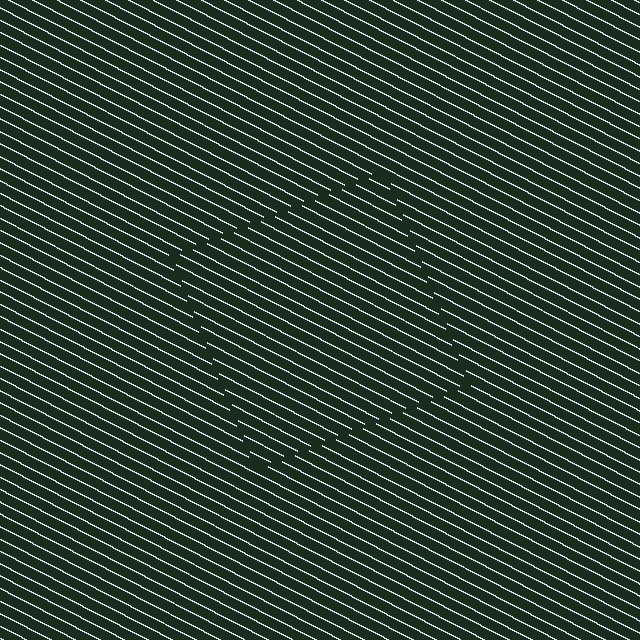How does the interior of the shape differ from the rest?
The interior of the shape contains the same grating, shifted by half a period — the contour is defined by the phase discontinuity where line-ends from the inner and outer gratings abut.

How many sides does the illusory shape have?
4 sides — the line-ends trace a square.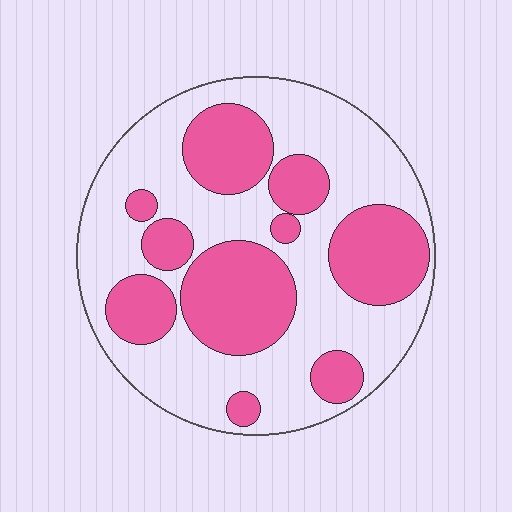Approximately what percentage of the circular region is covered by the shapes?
Approximately 40%.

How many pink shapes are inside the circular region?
10.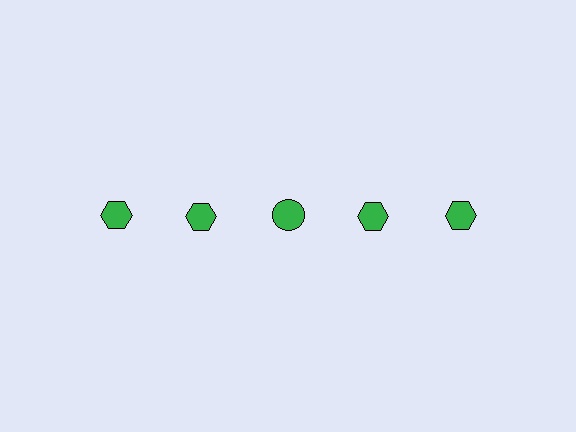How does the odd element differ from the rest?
It has a different shape: circle instead of hexagon.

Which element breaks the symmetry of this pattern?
The green circle in the top row, center column breaks the symmetry. All other shapes are green hexagons.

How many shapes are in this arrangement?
There are 5 shapes arranged in a grid pattern.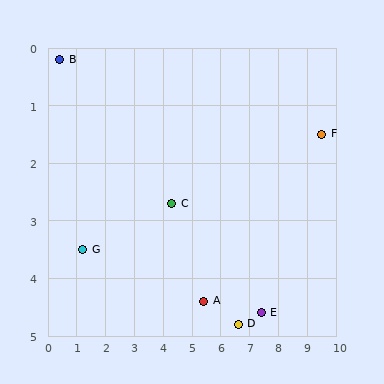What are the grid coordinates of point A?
Point A is at approximately (5.4, 4.4).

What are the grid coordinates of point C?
Point C is at approximately (4.3, 2.7).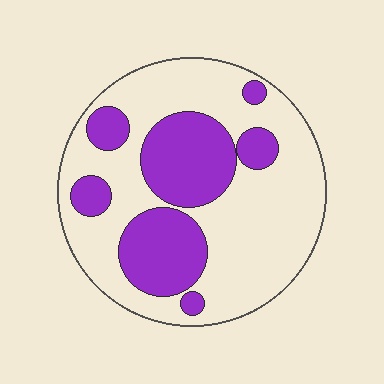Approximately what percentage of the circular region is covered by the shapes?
Approximately 35%.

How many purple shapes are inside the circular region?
7.